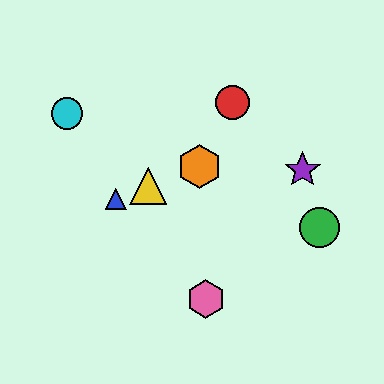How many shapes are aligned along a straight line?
3 shapes (the blue triangle, the yellow triangle, the orange hexagon) are aligned along a straight line.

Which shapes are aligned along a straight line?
The blue triangle, the yellow triangle, the orange hexagon are aligned along a straight line.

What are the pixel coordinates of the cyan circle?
The cyan circle is at (67, 114).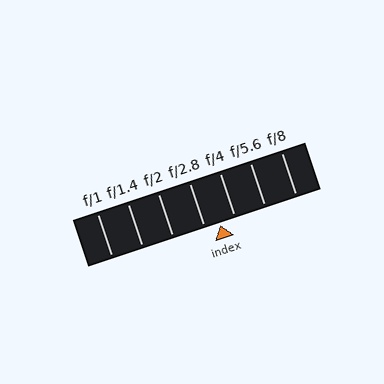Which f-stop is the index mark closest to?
The index mark is closest to f/4.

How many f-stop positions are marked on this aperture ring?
There are 7 f-stop positions marked.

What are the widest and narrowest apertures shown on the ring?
The widest aperture shown is f/1 and the narrowest is f/8.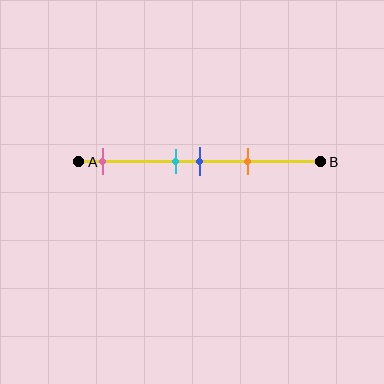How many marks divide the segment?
There are 4 marks dividing the segment.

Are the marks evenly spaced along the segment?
No, the marks are not evenly spaced.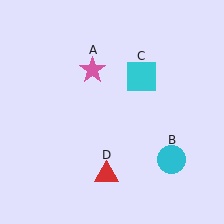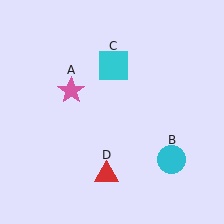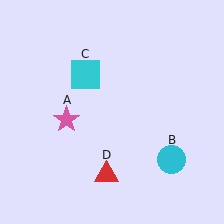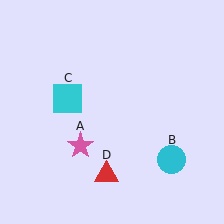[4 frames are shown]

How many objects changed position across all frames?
2 objects changed position: pink star (object A), cyan square (object C).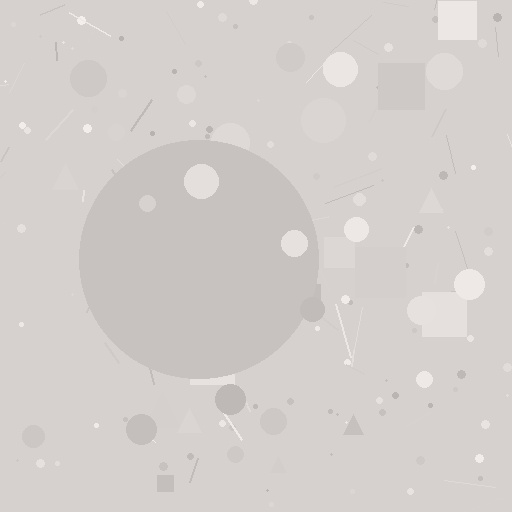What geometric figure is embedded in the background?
A circle is embedded in the background.